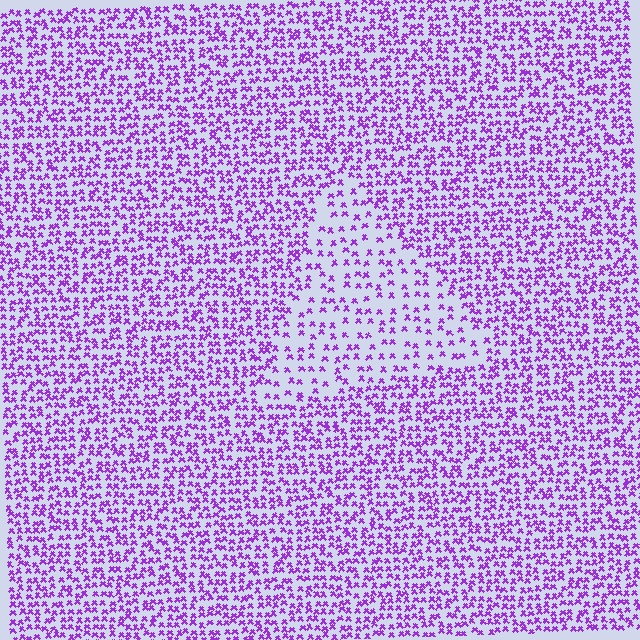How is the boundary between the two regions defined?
The boundary is defined by a change in element density (approximately 2.0x ratio). All elements are the same color, size, and shape.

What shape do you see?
I see a triangle.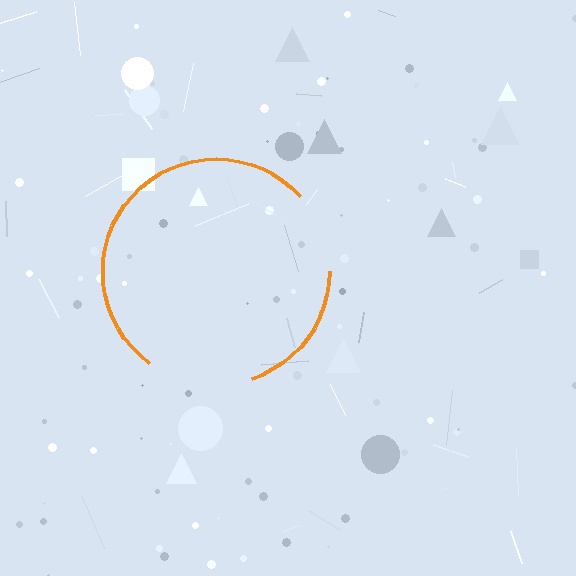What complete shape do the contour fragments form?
The contour fragments form a circle.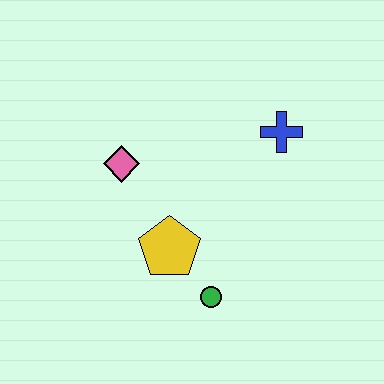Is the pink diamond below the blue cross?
Yes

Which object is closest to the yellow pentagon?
The green circle is closest to the yellow pentagon.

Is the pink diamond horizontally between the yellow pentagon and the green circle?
No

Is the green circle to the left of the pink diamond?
No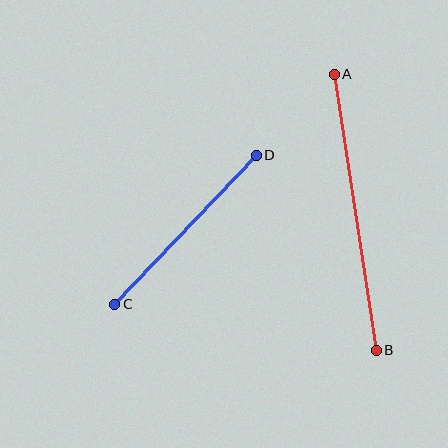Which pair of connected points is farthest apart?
Points A and B are farthest apart.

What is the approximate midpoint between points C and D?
The midpoint is at approximately (185, 230) pixels.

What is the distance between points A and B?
The distance is approximately 279 pixels.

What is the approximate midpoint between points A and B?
The midpoint is at approximately (355, 212) pixels.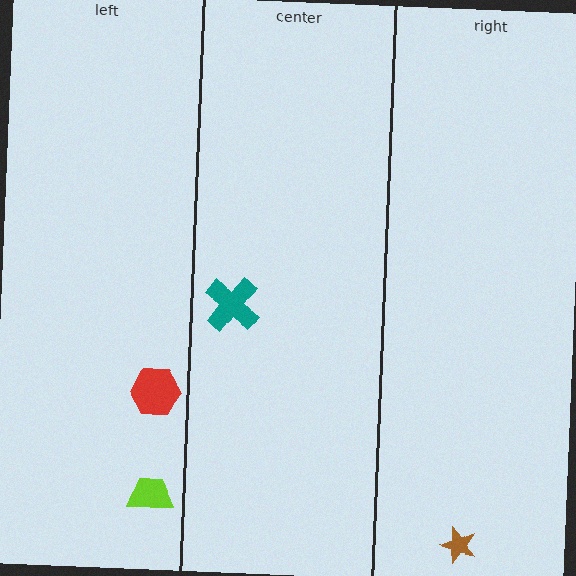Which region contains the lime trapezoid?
The left region.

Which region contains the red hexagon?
The left region.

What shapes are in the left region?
The red hexagon, the lime trapezoid.